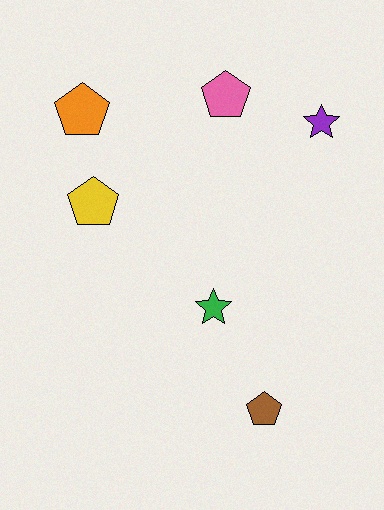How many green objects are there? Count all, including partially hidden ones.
There is 1 green object.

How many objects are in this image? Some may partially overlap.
There are 6 objects.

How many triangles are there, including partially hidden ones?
There are no triangles.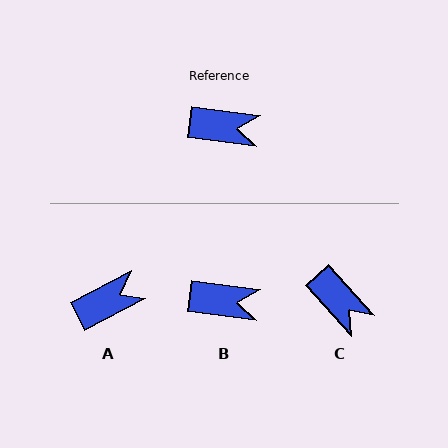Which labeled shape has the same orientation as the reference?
B.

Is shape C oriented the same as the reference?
No, it is off by about 40 degrees.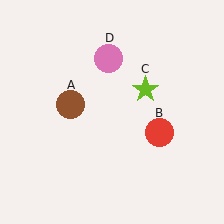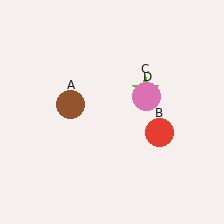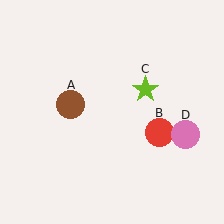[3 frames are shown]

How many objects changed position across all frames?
1 object changed position: pink circle (object D).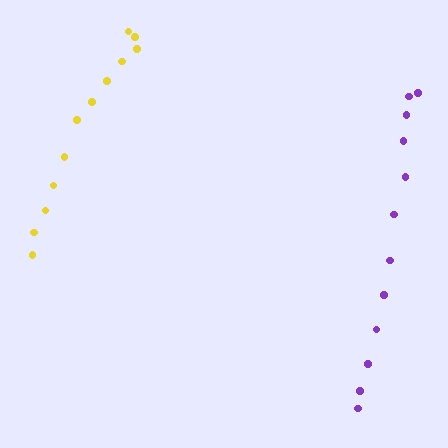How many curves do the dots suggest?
There are 2 distinct paths.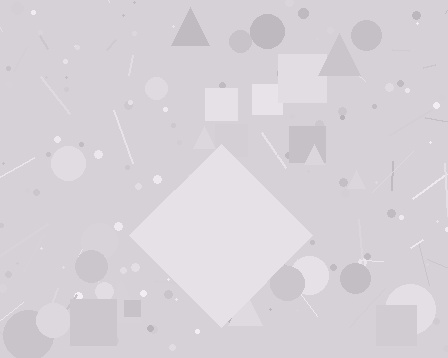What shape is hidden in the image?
A diamond is hidden in the image.